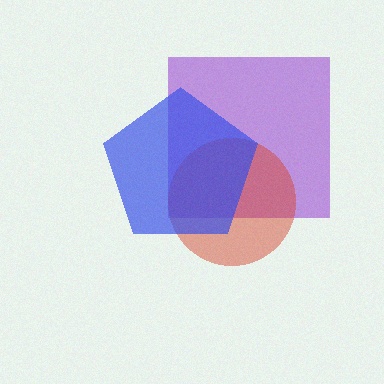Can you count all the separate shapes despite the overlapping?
Yes, there are 3 separate shapes.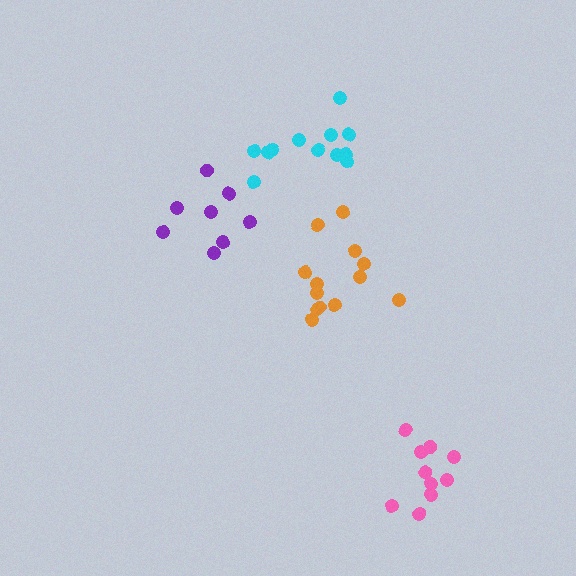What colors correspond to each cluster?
The clusters are colored: orange, cyan, pink, purple.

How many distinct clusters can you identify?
There are 4 distinct clusters.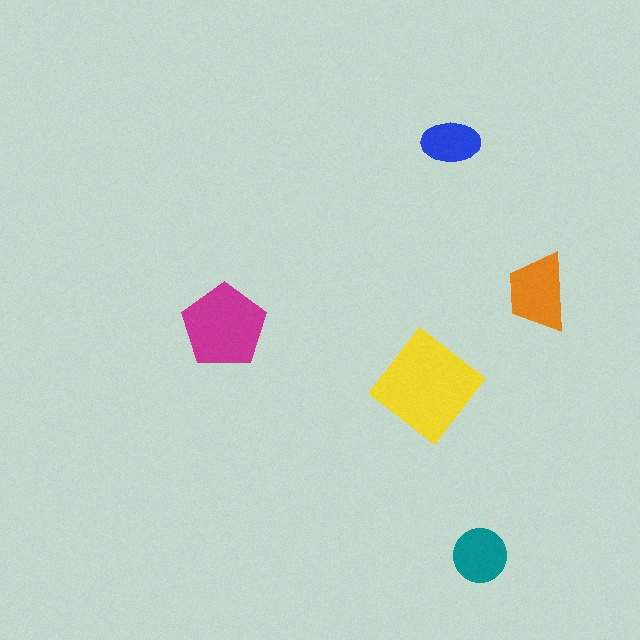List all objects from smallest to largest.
The blue ellipse, the teal circle, the orange trapezoid, the magenta pentagon, the yellow diamond.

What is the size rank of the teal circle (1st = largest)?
4th.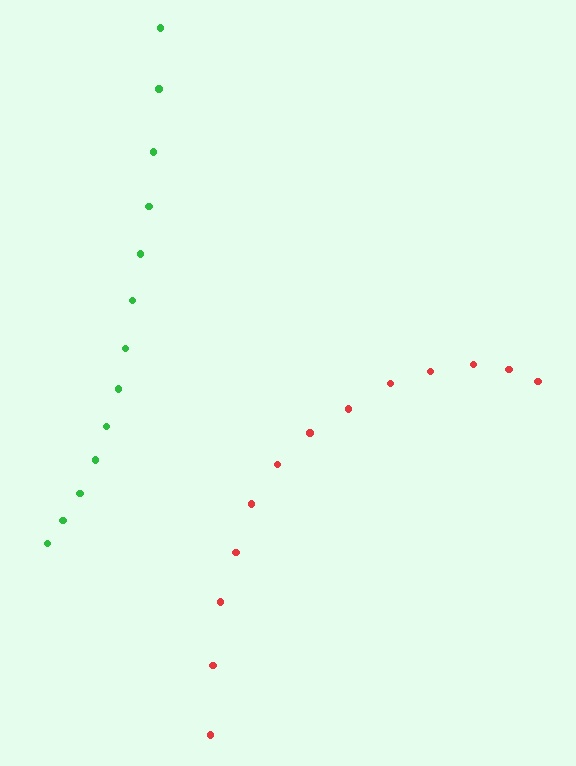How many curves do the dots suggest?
There are 2 distinct paths.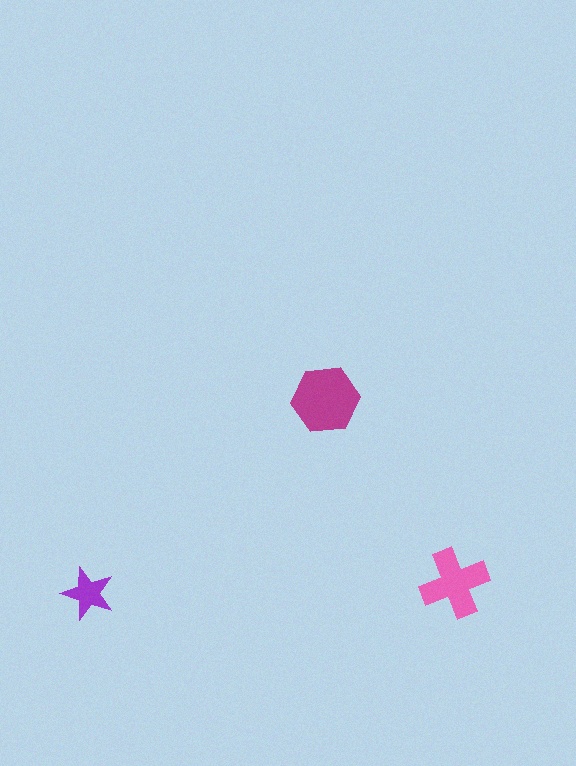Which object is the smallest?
The purple star.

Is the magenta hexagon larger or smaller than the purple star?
Larger.